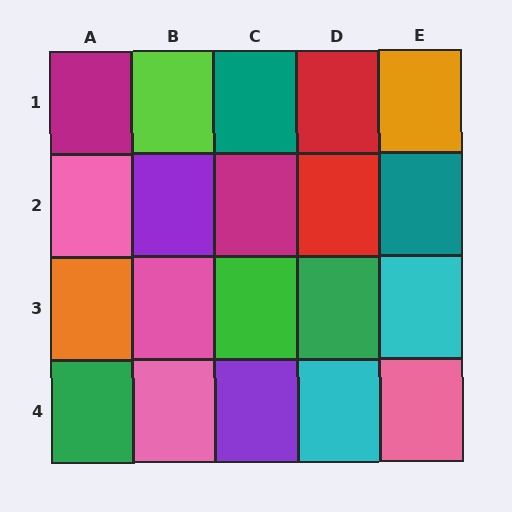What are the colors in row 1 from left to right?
Magenta, lime, teal, red, orange.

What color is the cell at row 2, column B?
Purple.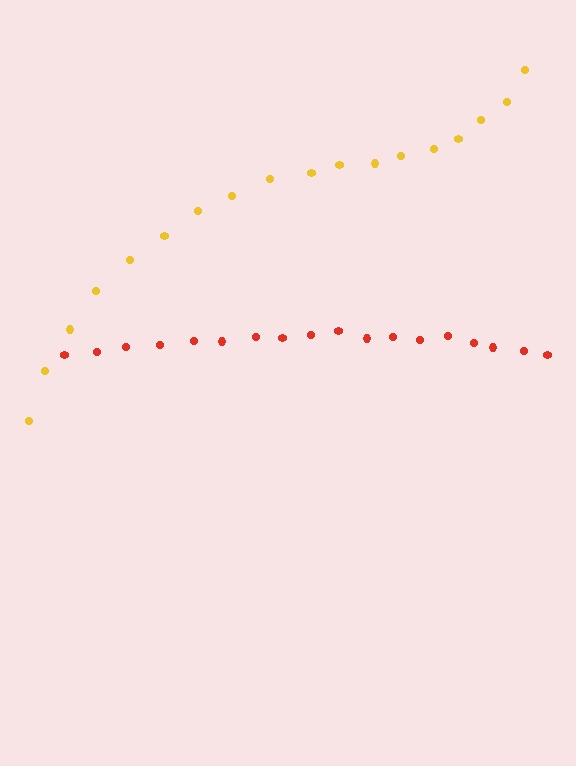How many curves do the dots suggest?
There are 2 distinct paths.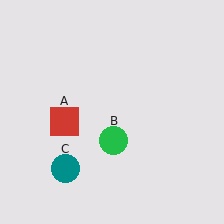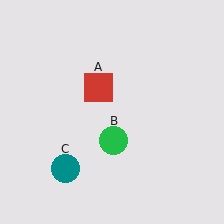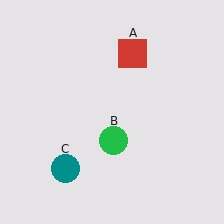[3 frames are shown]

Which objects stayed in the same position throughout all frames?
Green circle (object B) and teal circle (object C) remained stationary.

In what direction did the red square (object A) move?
The red square (object A) moved up and to the right.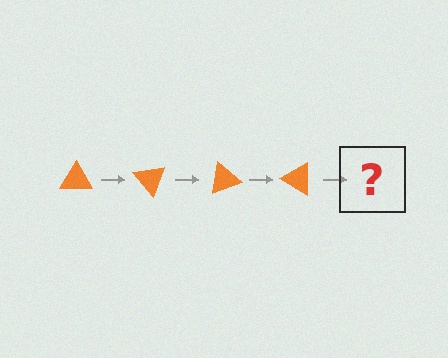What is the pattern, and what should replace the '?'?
The pattern is that the triangle rotates 50 degrees each step. The '?' should be an orange triangle rotated 200 degrees.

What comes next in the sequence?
The next element should be an orange triangle rotated 200 degrees.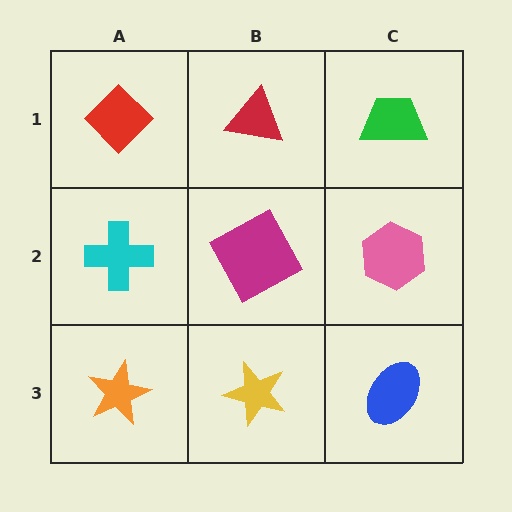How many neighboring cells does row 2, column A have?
3.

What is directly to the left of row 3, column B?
An orange star.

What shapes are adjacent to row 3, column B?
A magenta square (row 2, column B), an orange star (row 3, column A), a blue ellipse (row 3, column C).